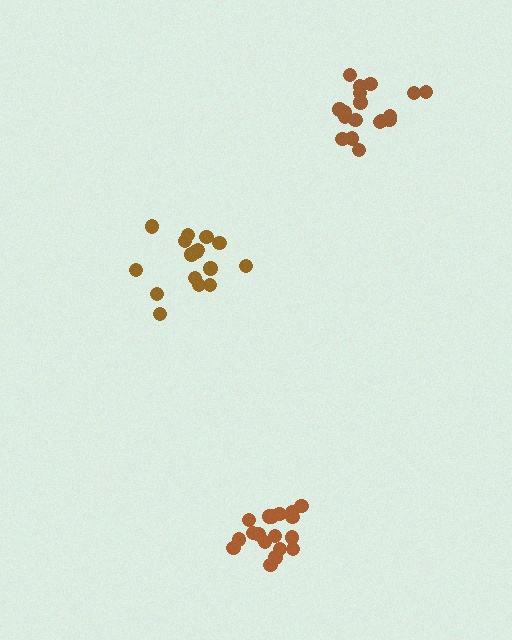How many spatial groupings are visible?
There are 3 spatial groupings.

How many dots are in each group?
Group 1: 16 dots, Group 2: 18 dots, Group 3: 18 dots (52 total).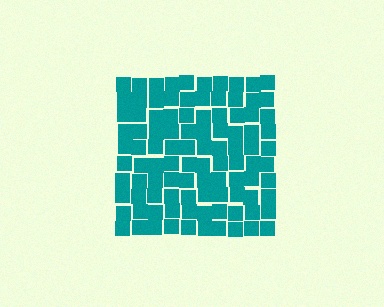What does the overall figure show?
The overall figure shows a square.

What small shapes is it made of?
It is made of small squares.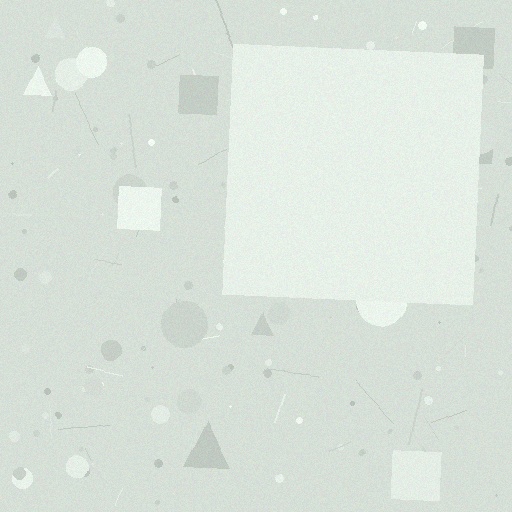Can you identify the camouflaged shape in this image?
The camouflaged shape is a square.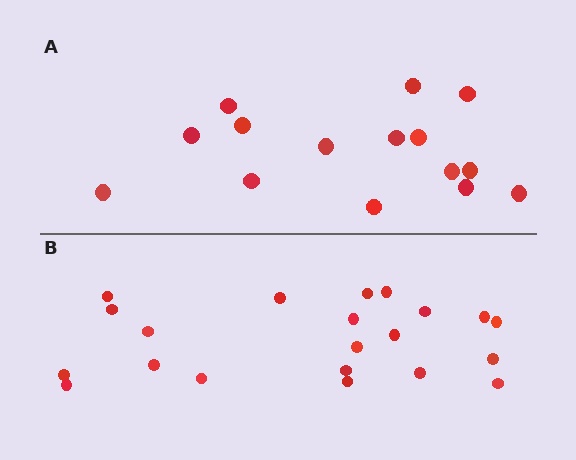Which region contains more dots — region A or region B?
Region B (the bottom region) has more dots.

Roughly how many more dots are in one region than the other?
Region B has about 6 more dots than region A.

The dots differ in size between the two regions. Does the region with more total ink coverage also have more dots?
No. Region A has more total ink coverage because its dots are larger, but region B actually contains more individual dots. Total area can be misleading — the number of items is what matters here.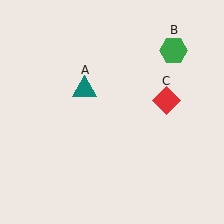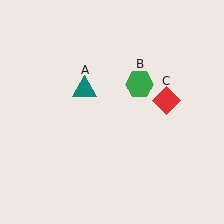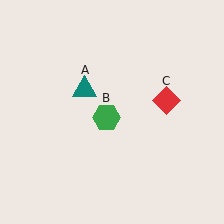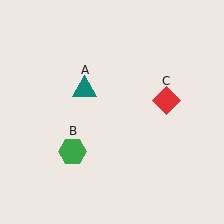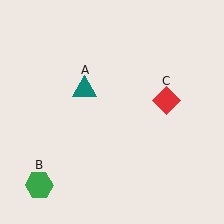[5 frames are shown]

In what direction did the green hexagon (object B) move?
The green hexagon (object B) moved down and to the left.